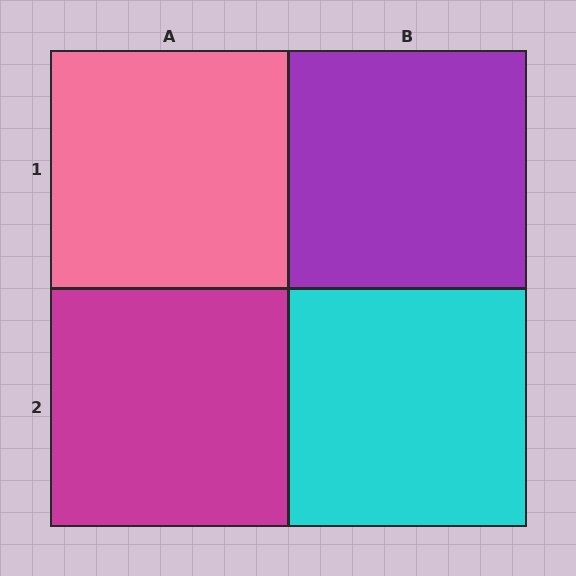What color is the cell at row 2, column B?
Cyan.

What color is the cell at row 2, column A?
Magenta.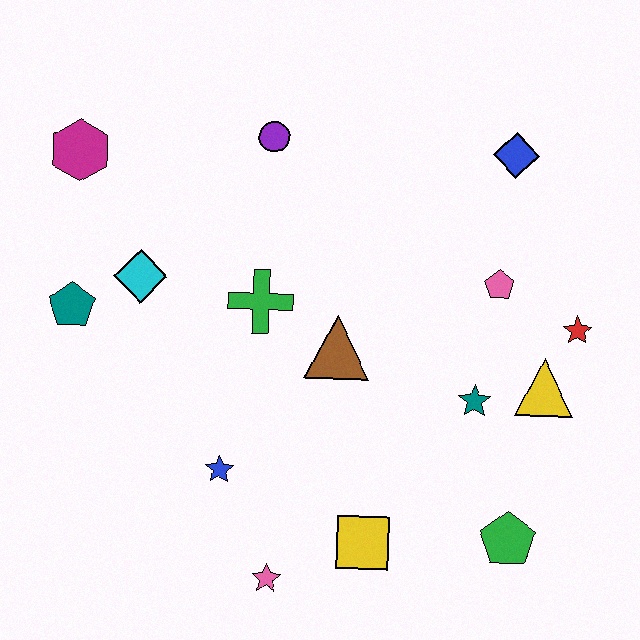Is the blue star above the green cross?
No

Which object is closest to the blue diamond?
The pink pentagon is closest to the blue diamond.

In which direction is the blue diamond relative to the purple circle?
The blue diamond is to the right of the purple circle.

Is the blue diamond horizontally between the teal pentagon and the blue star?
No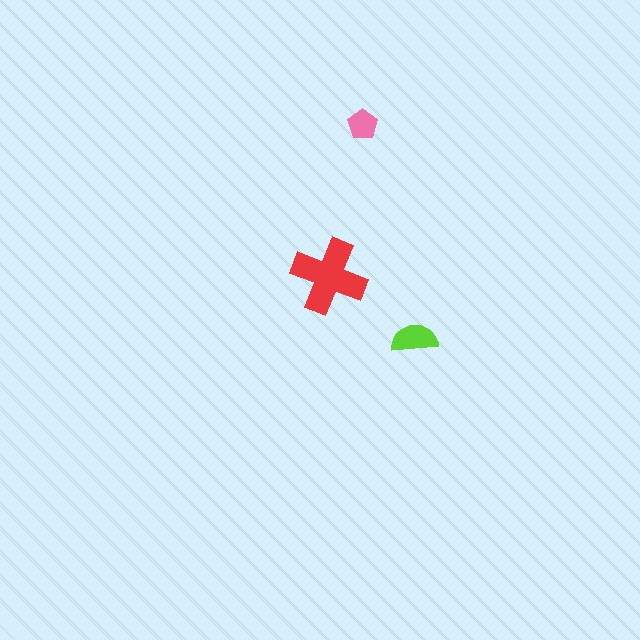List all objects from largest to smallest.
The red cross, the lime semicircle, the pink pentagon.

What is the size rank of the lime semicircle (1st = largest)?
2nd.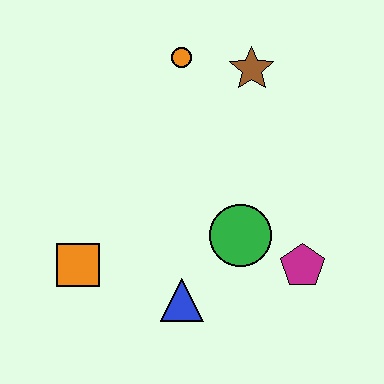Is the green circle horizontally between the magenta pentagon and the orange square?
Yes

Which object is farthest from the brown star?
The orange square is farthest from the brown star.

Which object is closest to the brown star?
The orange circle is closest to the brown star.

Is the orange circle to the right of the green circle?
No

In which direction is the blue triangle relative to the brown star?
The blue triangle is below the brown star.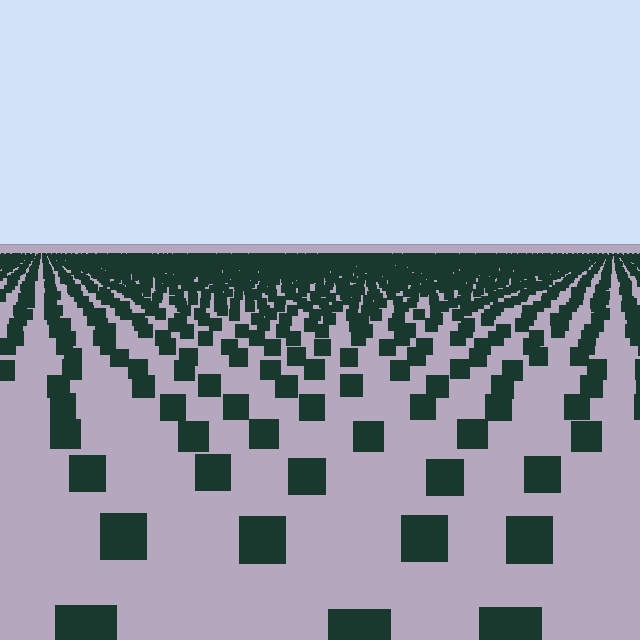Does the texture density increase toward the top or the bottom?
Density increases toward the top.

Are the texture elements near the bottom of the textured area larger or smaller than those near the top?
Larger. Near the bottom, elements are closer to the viewer and appear at a bigger on-screen size.